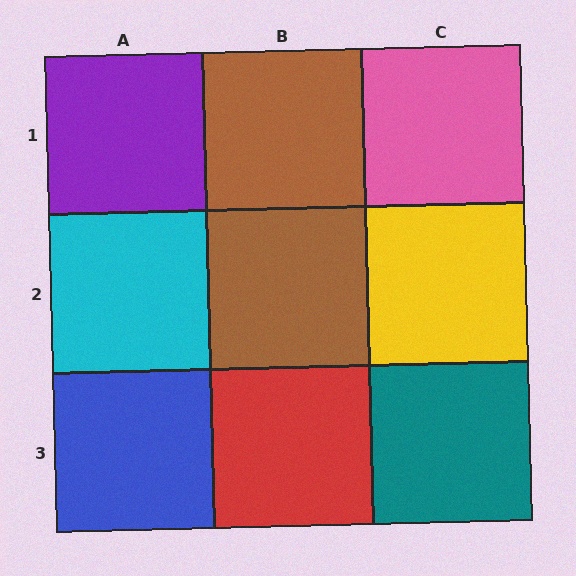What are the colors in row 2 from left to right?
Cyan, brown, yellow.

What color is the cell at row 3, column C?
Teal.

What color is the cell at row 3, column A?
Blue.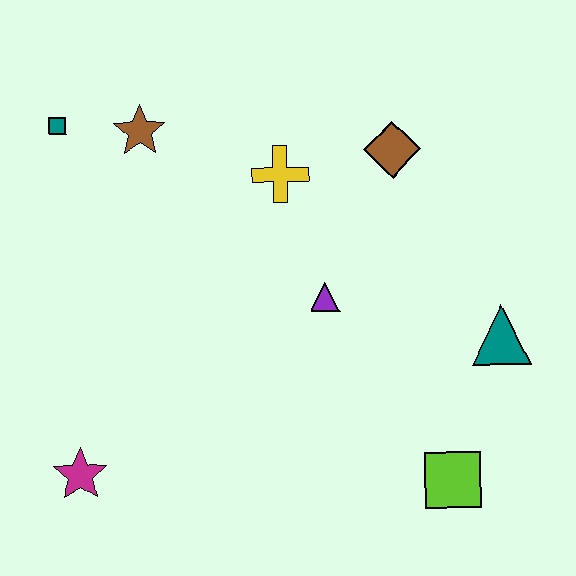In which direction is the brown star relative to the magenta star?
The brown star is above the magenta star.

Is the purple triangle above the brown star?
No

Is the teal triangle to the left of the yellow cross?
No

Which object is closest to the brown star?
The teal square is closest to the brown star.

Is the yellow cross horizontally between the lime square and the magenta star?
Yes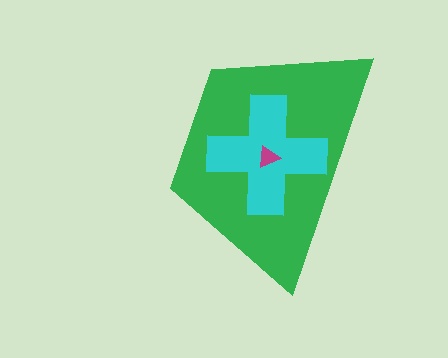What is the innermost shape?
The magenta triangle.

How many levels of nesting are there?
3.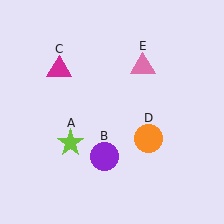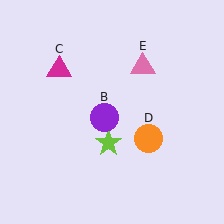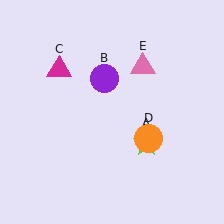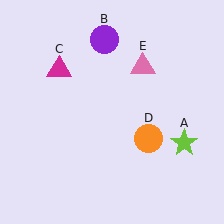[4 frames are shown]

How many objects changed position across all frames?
2 objects changed position: lime star (object A), purple circle (object B).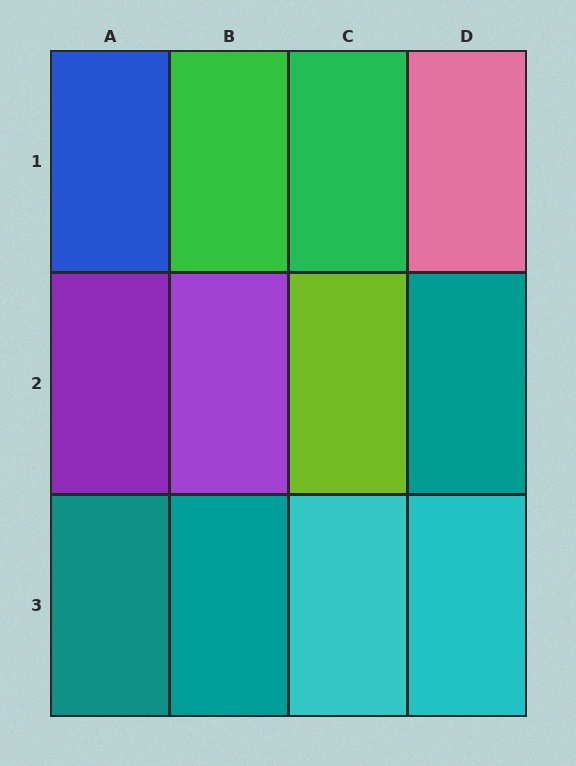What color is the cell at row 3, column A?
Teal.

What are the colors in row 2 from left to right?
Purple, purple, lime, teal.